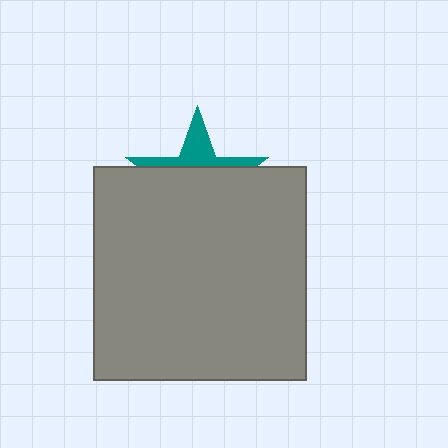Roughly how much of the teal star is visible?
A small part of it is visible (roughly 31%).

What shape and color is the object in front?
The object in front is a gray square.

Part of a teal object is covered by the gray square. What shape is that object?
It is a star.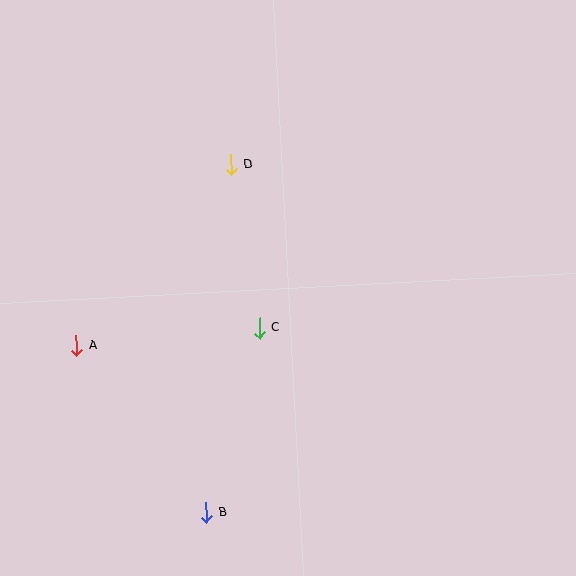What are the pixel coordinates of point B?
Point B is at (207, 512).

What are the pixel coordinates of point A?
Point A is at (77, 346).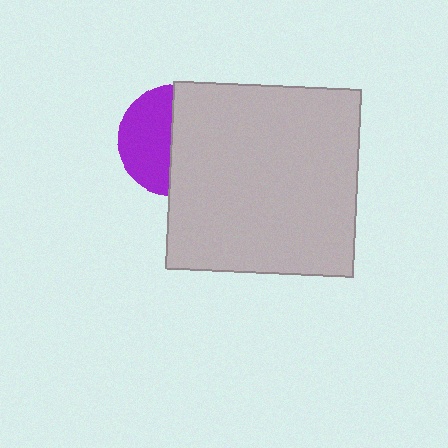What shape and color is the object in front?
The object in front is a light gray square.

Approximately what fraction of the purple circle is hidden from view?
Roughly 53% of the purple circle is hidden behind the light gray square.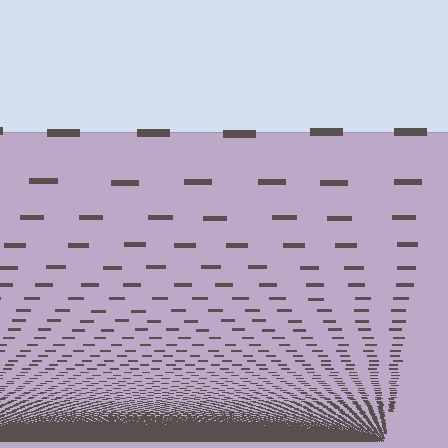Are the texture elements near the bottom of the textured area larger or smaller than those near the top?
Smaller. The gradient is inverted — elements near the bottom are smaller and denser.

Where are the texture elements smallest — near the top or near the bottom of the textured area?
Near the bottom.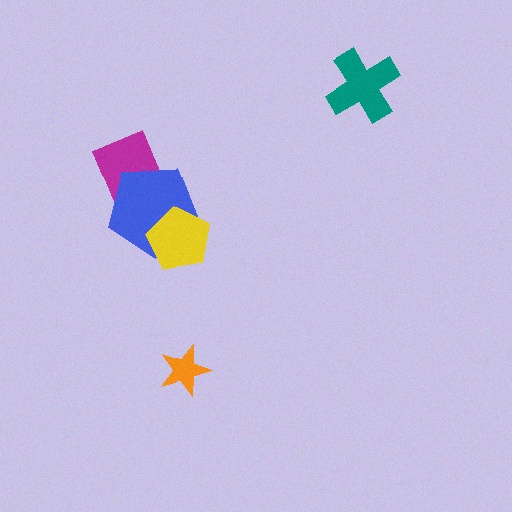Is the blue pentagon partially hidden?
Yes, it is partially covered by another shape.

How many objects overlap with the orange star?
0 objects overlap with the orange star.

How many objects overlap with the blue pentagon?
2 objects overlap with the blue pentagon.